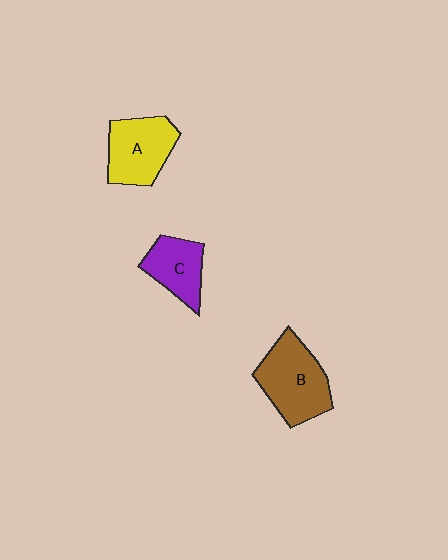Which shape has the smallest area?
Shape C (purple).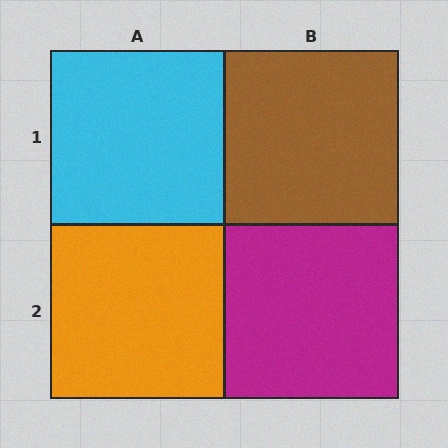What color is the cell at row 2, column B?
Magenta.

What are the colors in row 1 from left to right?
Cyan, brown.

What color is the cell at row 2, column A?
Orange.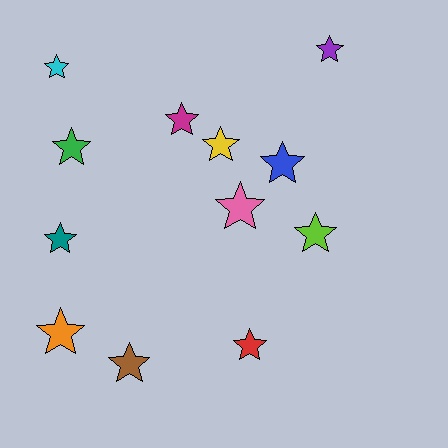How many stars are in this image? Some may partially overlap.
There are 12 stars.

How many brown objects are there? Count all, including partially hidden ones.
There is 1 brown object.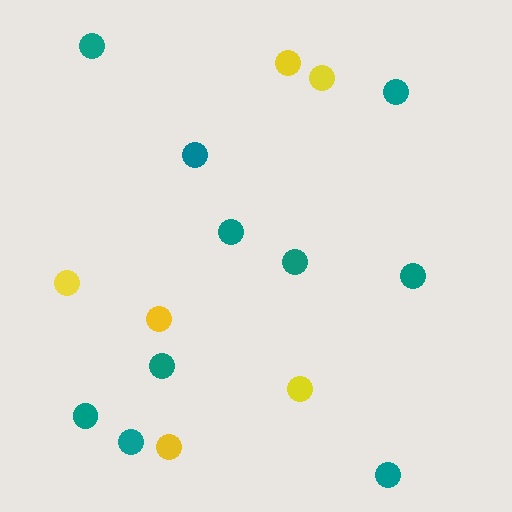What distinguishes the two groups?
There are 2 groups: one group of teal circles (10) and one group of yellow circles (6).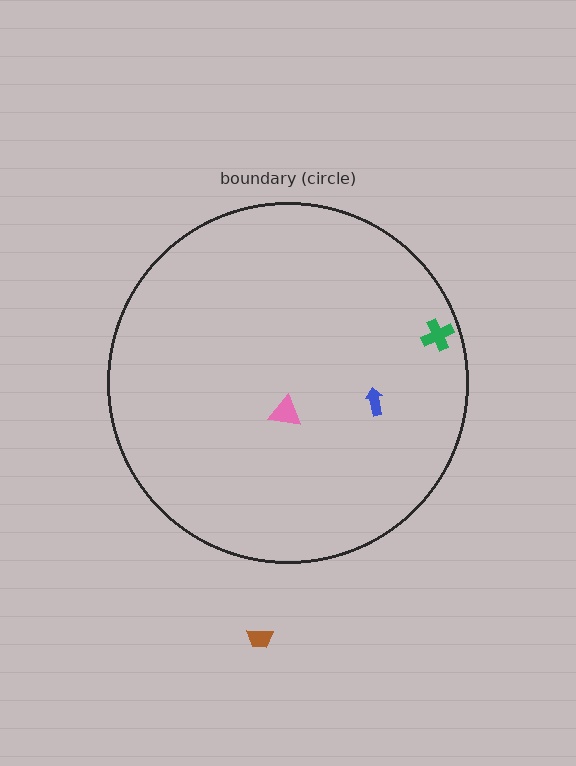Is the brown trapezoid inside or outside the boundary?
Outside.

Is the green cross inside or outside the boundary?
Inside.